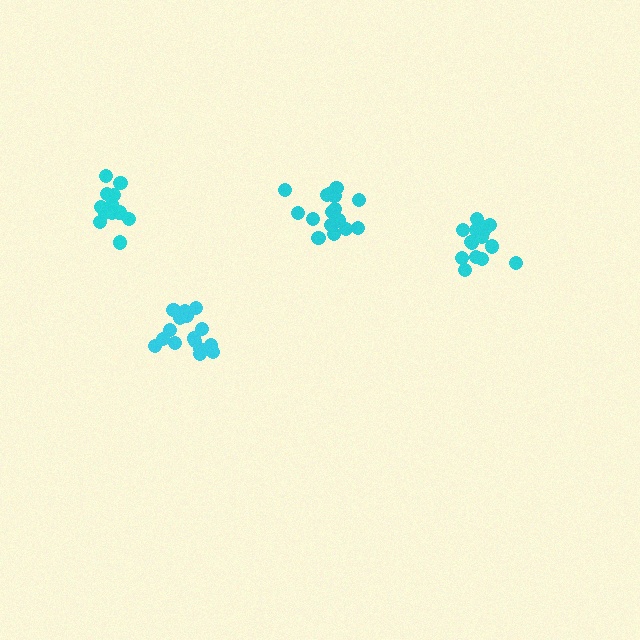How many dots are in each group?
Group 1: 13 dots, Group 2: 15 dots, Group 3: 16 dots, Group 4: 16 dots (60 total).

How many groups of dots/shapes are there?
There are 4 groups.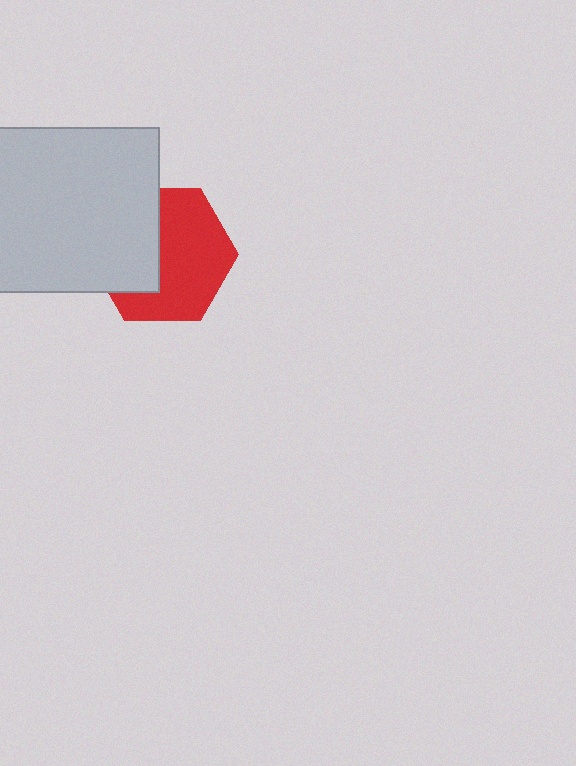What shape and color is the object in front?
The object in front is a light gray square.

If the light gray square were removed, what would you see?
You would see the complete red hexagon.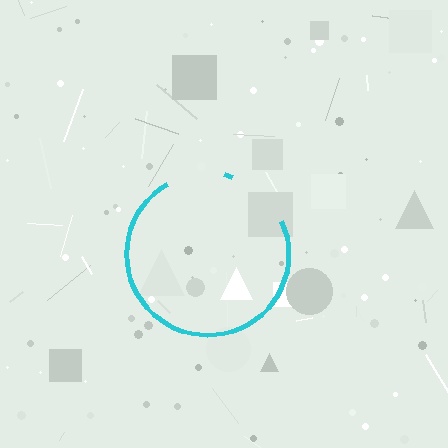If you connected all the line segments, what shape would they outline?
They would outline a circle.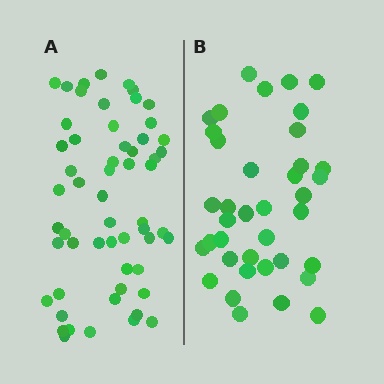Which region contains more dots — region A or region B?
Region A (the left region) has more dots.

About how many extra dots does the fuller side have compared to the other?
Region A has approximately 20 more dots than region B.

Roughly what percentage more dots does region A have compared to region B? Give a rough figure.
About 50% more.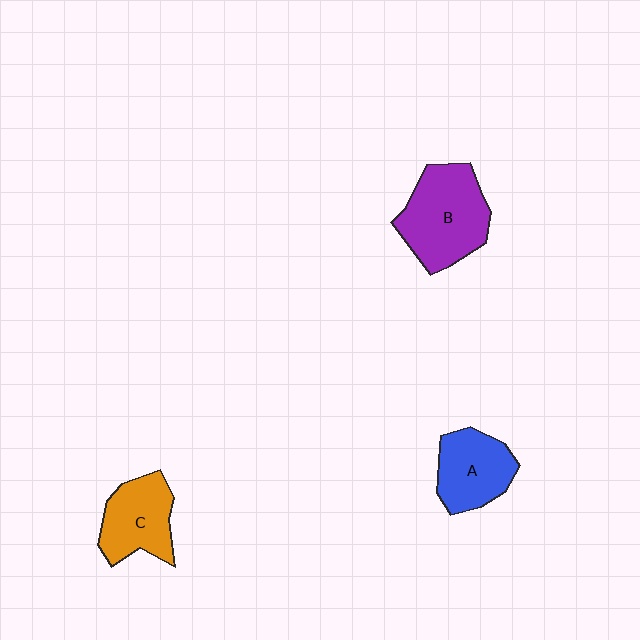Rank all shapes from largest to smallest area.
From largest to smallest: B (purple), C (orange), A (blue).